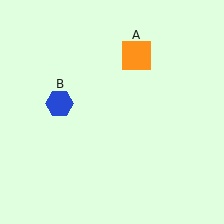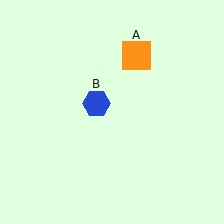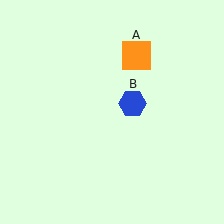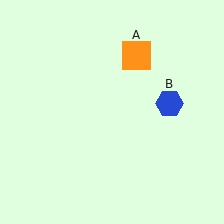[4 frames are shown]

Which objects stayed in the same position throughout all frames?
Orange square (object A) remained stationary.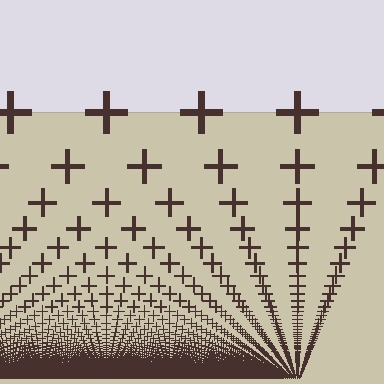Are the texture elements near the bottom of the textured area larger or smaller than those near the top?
Smaller. The gradient is inverted — elements near the bottom are smaller and denser.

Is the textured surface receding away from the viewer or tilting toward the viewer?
The surface appears to tilt toward the viewer. Texture elements get larger and sparser toward the top.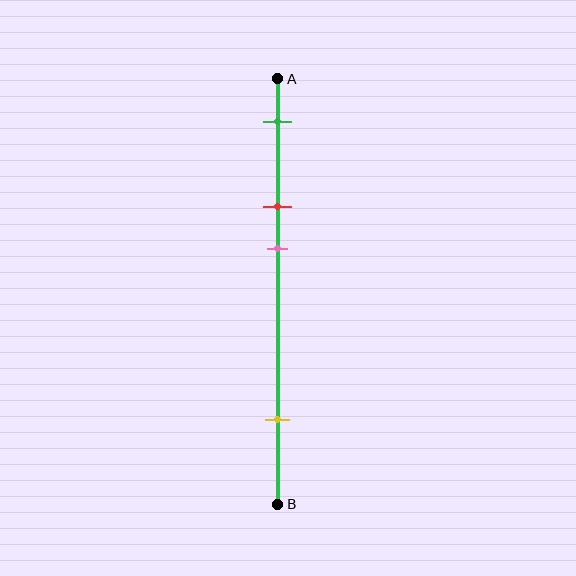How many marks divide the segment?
There are 4 marks dividing the segment.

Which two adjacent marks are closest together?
The red and pink marks are the closest adjacent pair.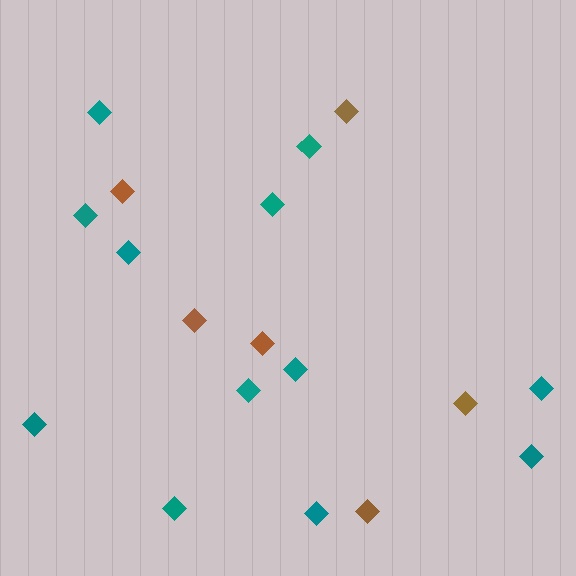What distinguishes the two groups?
There are 2 groups: one group of brown diamonds (6) and one group of teal diamonds (12).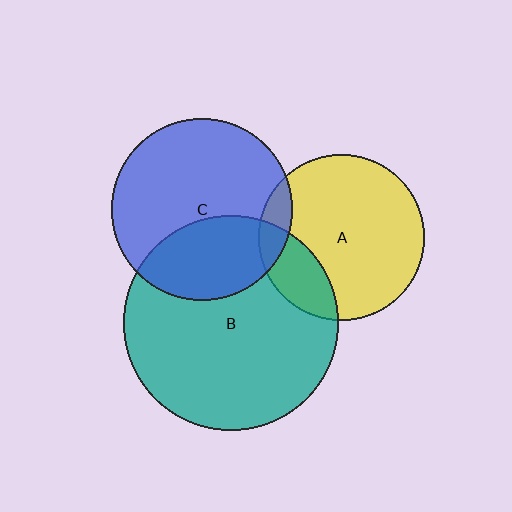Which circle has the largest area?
Circle B (teal).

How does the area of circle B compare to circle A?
Approximately 1.7 times.